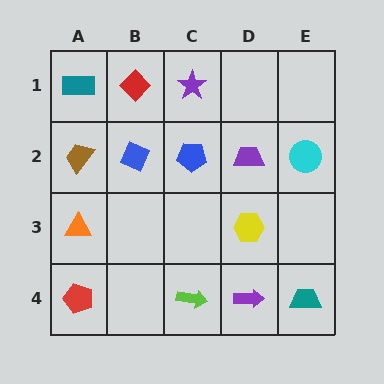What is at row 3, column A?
An orange triangle.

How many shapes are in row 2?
5 shapes.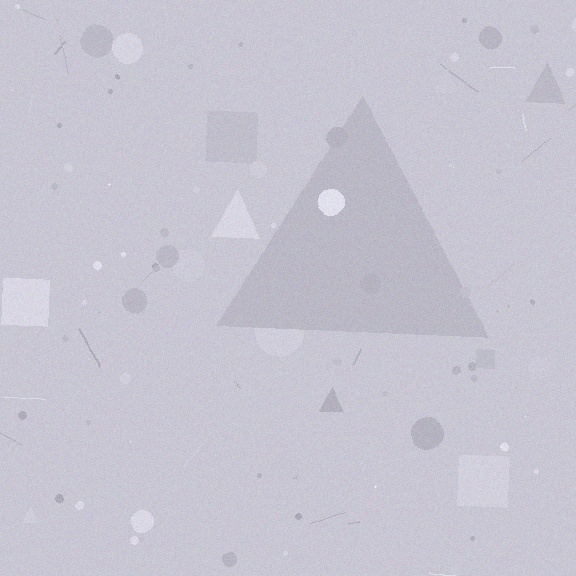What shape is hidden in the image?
A triangle is hidden in the image.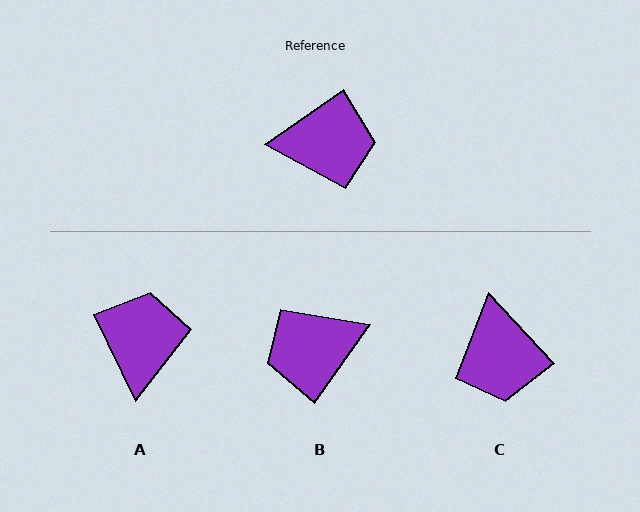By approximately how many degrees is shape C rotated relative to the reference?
Approximately 83 degrees clockwise.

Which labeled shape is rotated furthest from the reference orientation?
B, about 161 degrees away.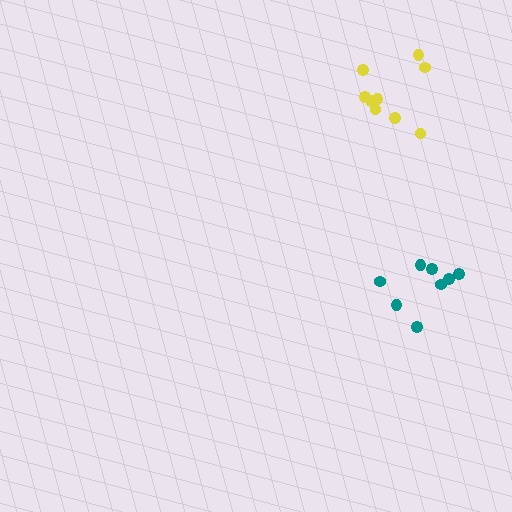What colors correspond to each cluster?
The clusters are colored: teal, yellow.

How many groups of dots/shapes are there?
There are 2 groups.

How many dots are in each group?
Group 1: 8 dots, Group 2: 9 dots (17 total).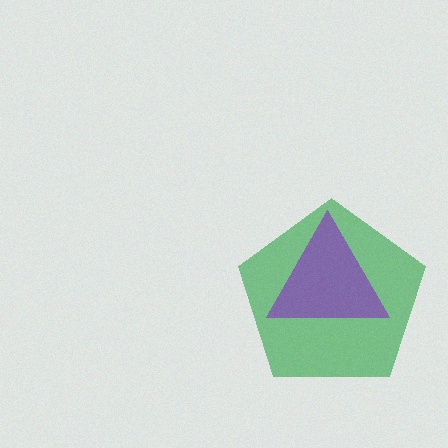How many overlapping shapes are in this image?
There are 2 overlapping shapes in the image.